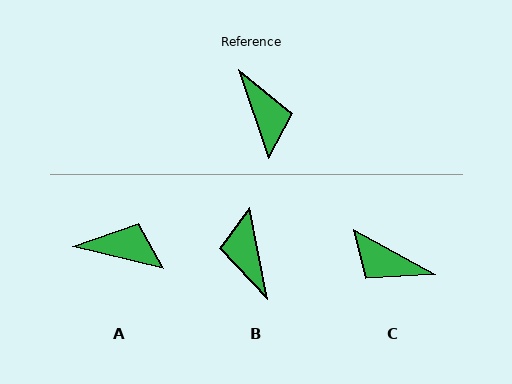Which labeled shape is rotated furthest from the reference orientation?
B, about 172 degrees away.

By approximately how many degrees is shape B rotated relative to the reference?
Approximately 172 degrees counter-clockwise.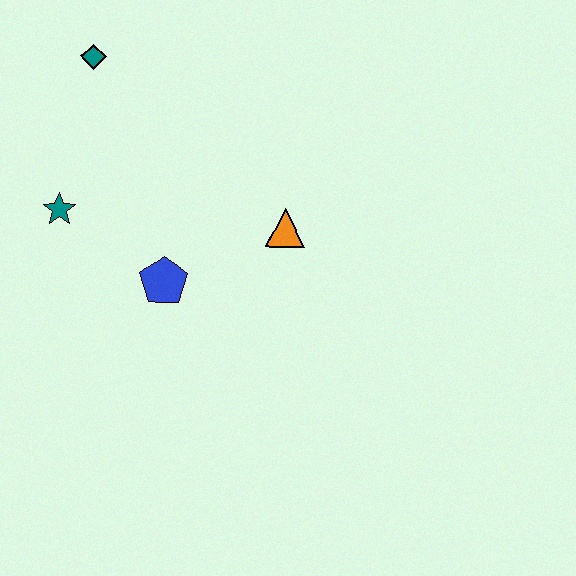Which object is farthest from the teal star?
The orange triangle is farthest from the teal star.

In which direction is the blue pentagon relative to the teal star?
The blue pentagon is to the right of the teal star.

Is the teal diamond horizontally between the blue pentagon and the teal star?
Yes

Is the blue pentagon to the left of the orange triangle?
Yes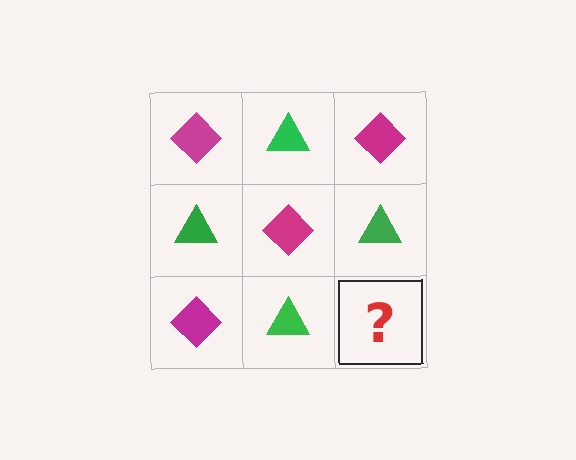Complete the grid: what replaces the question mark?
The question mark should be replaced with a magenta diamond.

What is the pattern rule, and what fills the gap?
The rule is that it alternates magenta diamond and green triangle in a checkerboard pattern. The gap should be filled with a magenta diamond.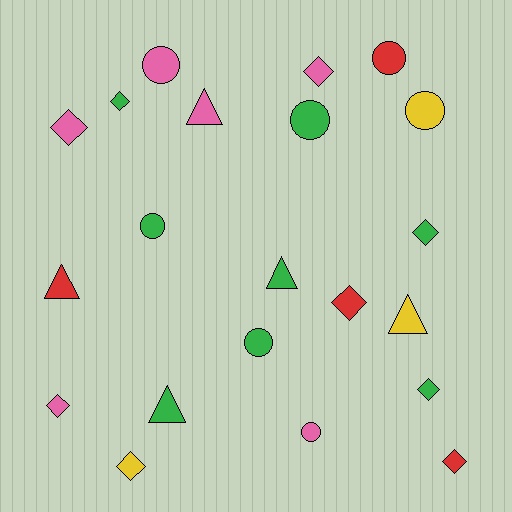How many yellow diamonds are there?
There is 1 yellow diamond.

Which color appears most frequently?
Green, with 8 objects.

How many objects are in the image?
There are 21 objects.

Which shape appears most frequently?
Diamond, with 9 objects.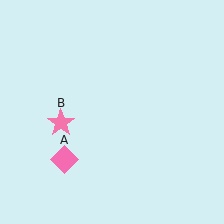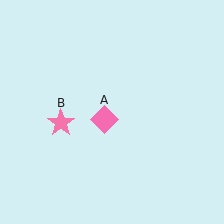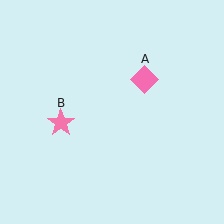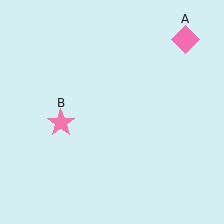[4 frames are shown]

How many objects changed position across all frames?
1 object changed position: pink diamond (object A).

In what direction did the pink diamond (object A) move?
The pink diamond (object A) moved up and to the right.